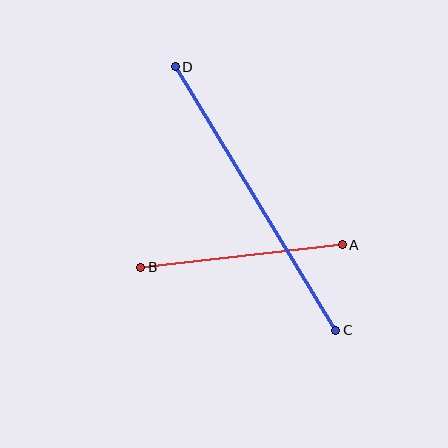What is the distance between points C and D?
The distance is approximately 309 pixels.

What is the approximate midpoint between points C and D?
The midpoint is at approximately (256, 199) pixels.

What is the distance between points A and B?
The distance is approximately 203 pixels.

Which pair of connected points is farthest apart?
Points C and D are farthest apart.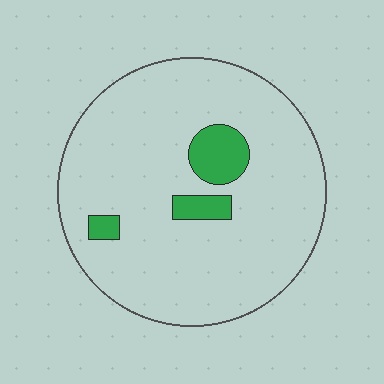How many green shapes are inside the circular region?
3.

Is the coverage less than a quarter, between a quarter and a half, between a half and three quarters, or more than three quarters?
Less than a quarter.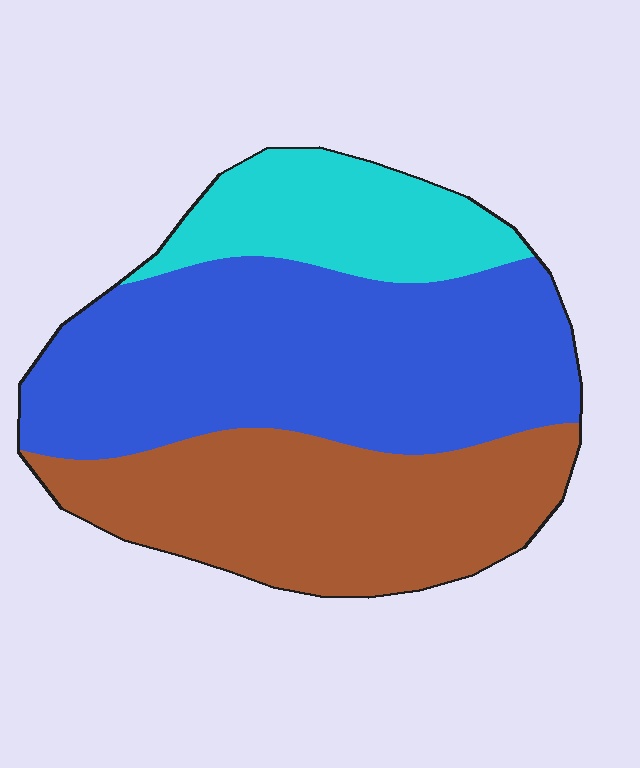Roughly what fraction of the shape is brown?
Brown takes up about one third (1/3) of the shape.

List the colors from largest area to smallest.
From largest to smallest: blue, brown, cyan.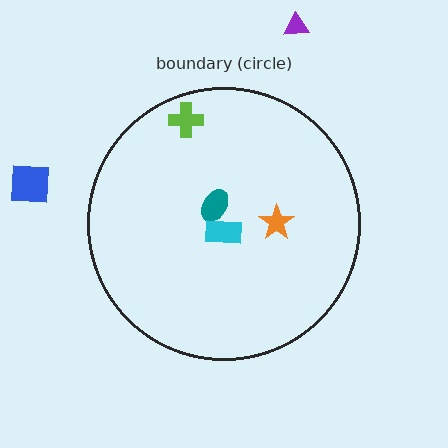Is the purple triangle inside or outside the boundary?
Outside.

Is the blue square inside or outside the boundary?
Outside.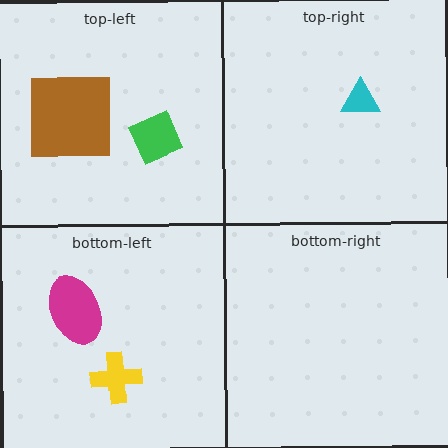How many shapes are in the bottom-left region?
2.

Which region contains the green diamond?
The top-left region.